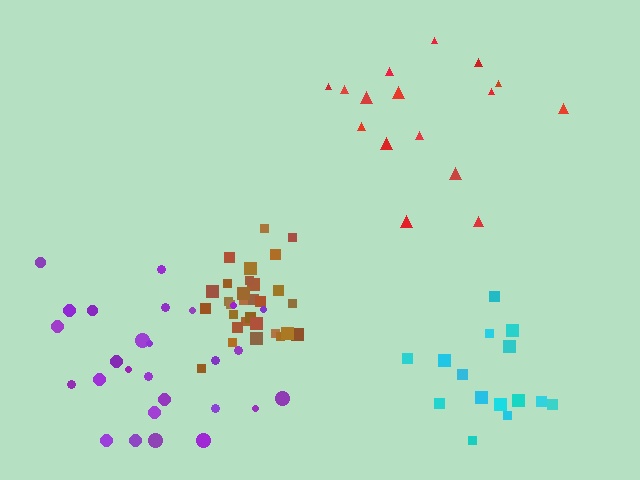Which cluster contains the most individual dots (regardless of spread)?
Brown (30).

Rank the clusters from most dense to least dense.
brown, cyan, purple, red.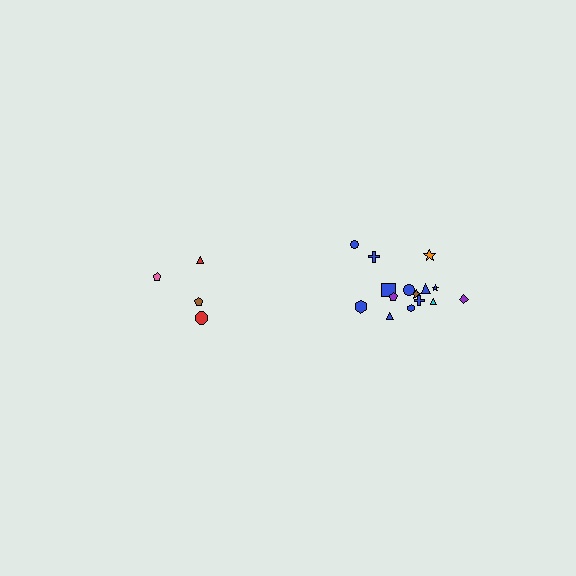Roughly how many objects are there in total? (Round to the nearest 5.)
Roughly 20 objects in total.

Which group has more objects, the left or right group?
The right group.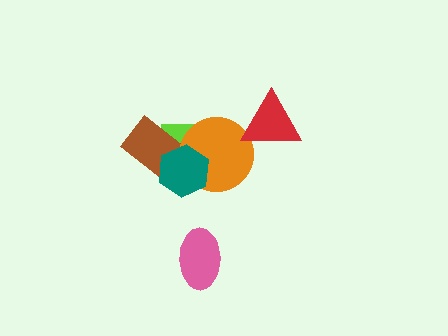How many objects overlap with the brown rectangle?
3 objects overlap with the brown rectangle.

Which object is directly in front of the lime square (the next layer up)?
The brown rectangle is directly in front of the lime square.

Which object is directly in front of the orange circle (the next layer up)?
The red triangle is directly in front of the orange circle.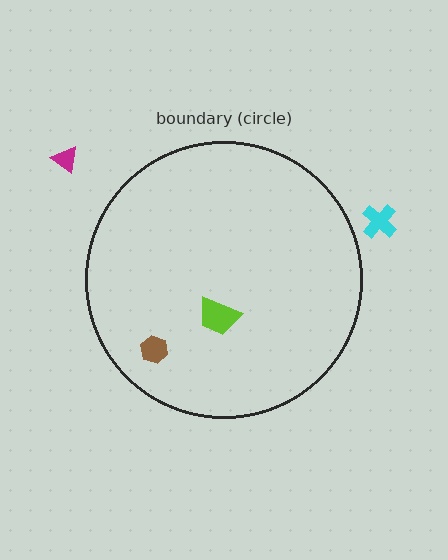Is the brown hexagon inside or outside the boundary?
Inside.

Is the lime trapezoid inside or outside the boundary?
Inside.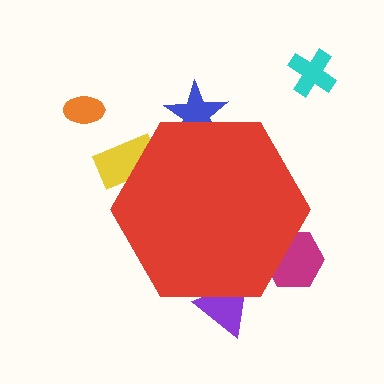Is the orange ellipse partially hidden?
No, the orange ellipse is fully visible.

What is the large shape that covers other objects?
A red hexagon.